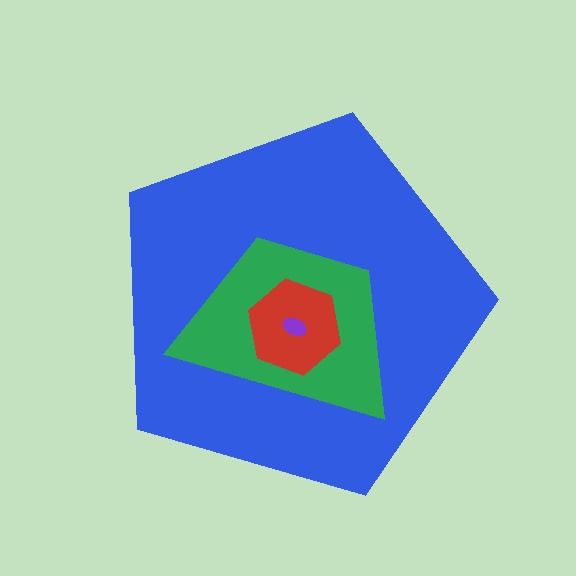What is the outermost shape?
The blue pentagon.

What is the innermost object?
The purple ellipse.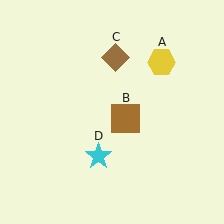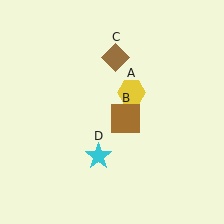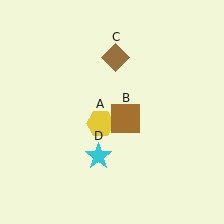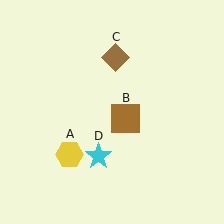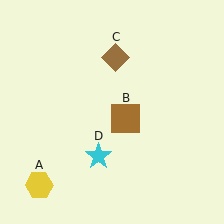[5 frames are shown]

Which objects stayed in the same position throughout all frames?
Brown square (object B) and brown diamond (object C) and cyan star (object D) remained stationary.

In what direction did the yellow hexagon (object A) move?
The yellow hexagon (object A) moved down and to the left.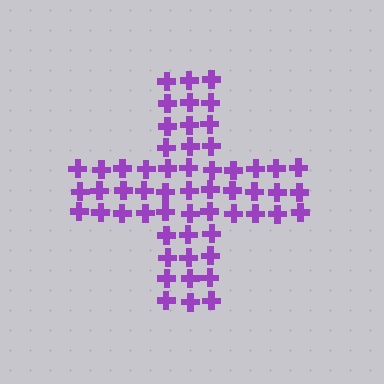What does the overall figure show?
The overall figure shows a cross.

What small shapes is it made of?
It is made of small crosses.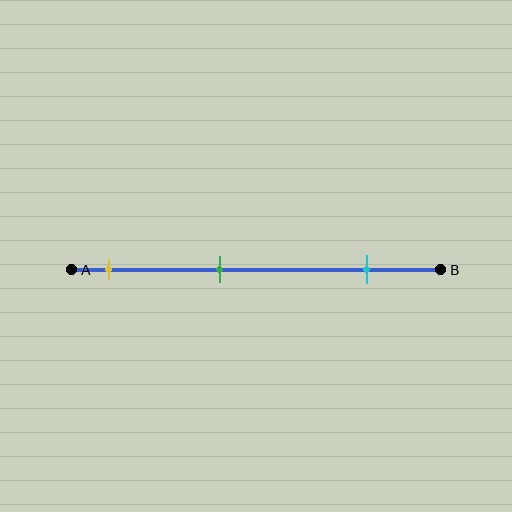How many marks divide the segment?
There are 3 marks dividing the segment.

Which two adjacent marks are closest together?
The yellow and green marks are the closest adjacent pair.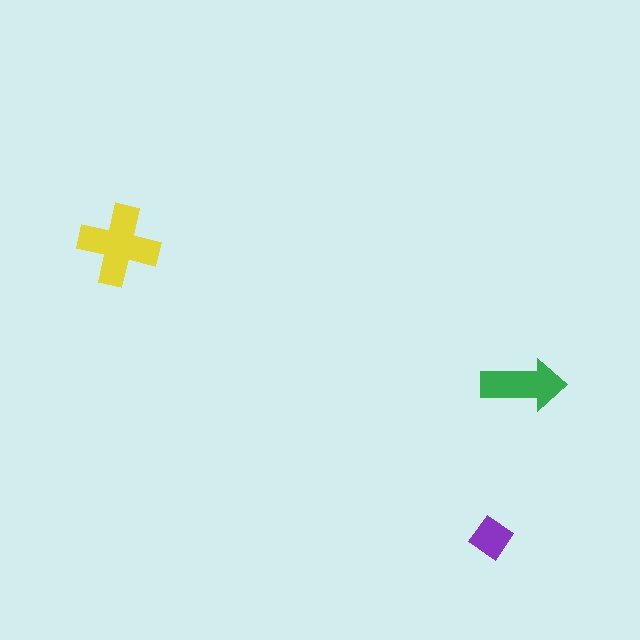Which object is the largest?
The yellow cross.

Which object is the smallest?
The purple diamond.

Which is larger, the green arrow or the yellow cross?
The yellow cross.